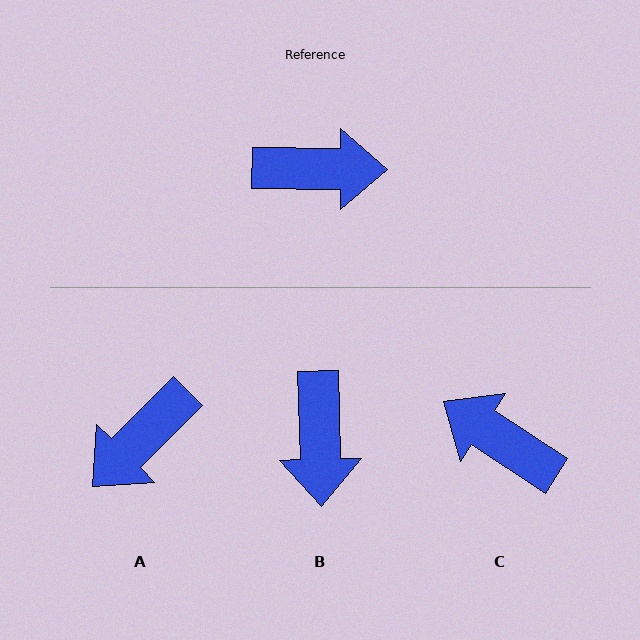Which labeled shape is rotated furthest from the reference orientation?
C, about 147 degrees away.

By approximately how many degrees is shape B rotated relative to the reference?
Approximately 88 degrees clockwise.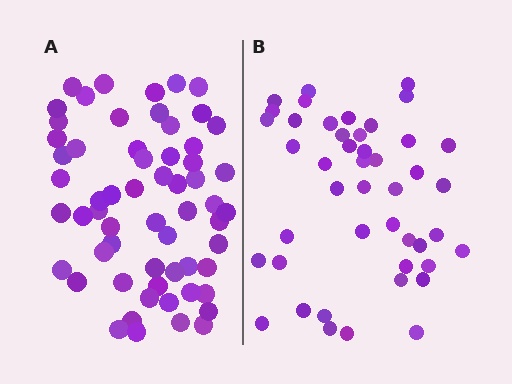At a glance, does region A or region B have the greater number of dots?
Region A (the left region) has more dots.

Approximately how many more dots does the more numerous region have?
Region A has approximately 15 more dots than region B.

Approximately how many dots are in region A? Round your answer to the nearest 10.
About 60 dots.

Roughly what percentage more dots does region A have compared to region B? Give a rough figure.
About 35% more.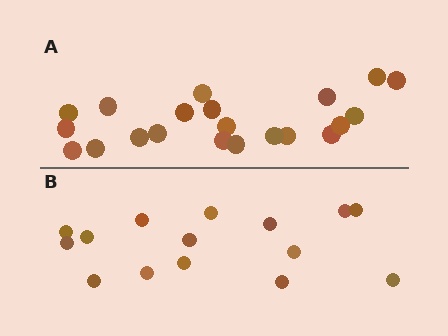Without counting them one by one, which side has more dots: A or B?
Region A (the top region) has more dots.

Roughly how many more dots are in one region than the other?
Region A has about 6 more dots than region B.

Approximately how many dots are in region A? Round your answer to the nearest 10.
About 20 dots. (The exact count is 21, which rounds to 20.)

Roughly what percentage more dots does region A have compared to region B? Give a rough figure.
About 40% more.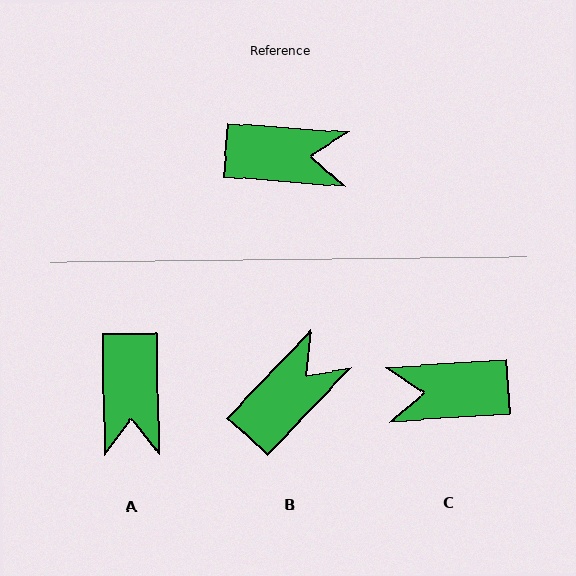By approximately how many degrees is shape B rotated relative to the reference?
Approximately 51 degrees counter-clockwise.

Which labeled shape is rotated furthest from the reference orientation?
C, about 172 degrees away.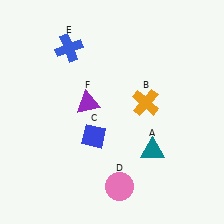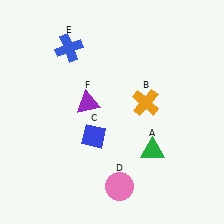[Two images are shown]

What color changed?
The triangle (A) changed from teal in Image 1 to green in Image 2.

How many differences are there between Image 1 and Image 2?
There is 1 difference between the two images.